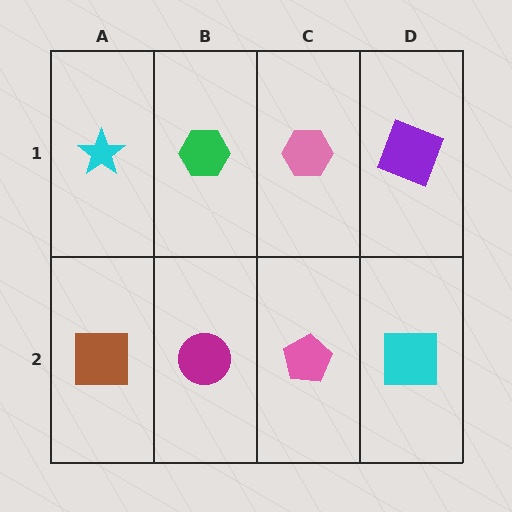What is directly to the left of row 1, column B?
A cyan star.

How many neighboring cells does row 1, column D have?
2.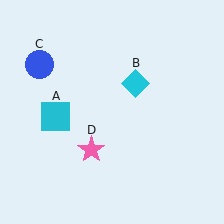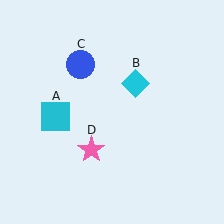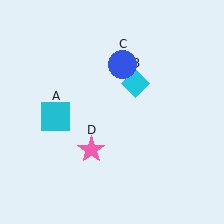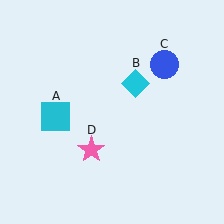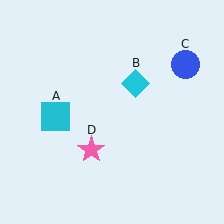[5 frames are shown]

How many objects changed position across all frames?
1 object changed position: blue circle (object C).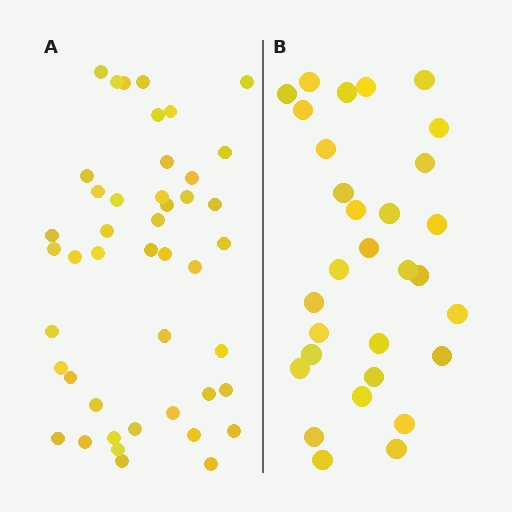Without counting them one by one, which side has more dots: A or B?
Region A (the left region) has more dots.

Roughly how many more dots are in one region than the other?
Region A has approximately 15 more dots than region B.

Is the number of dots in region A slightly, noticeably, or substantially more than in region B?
Region A has substantially more. The ratio is roughly 1.5 to 1.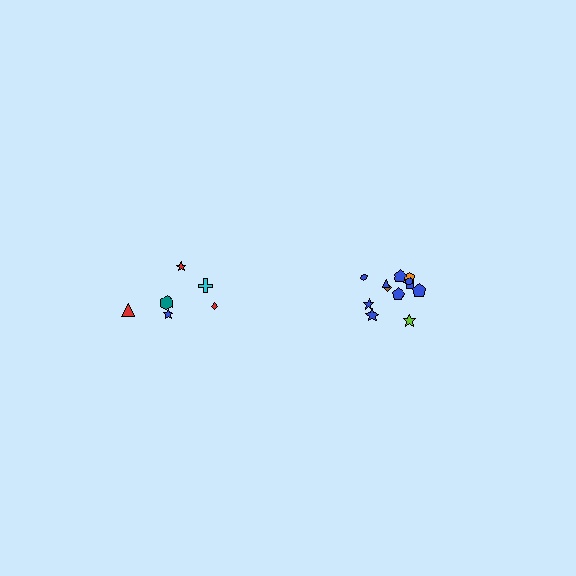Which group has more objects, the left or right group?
The right group.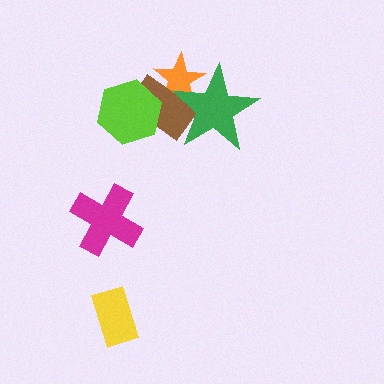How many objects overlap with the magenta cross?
0 objects overlap with the magenta cross.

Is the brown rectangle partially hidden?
Yes, it is partially covered by another shape.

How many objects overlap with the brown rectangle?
3 objects overlap with the brown rectangle.